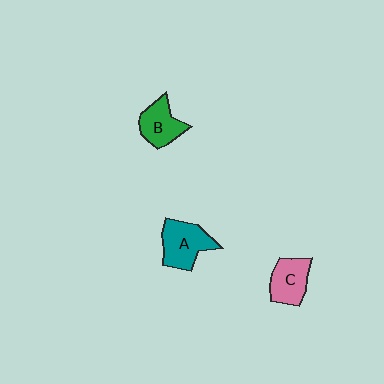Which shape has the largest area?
Shape A (teal).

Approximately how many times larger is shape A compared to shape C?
Approximately 1.2 times.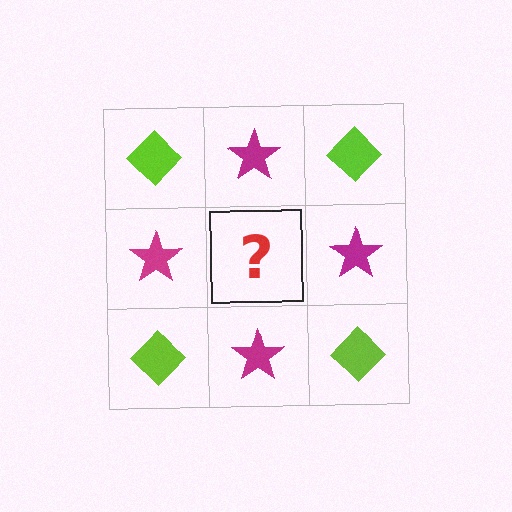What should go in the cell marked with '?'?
The missing cell should contain a lime diamond.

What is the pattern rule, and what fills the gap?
The rule is that it alternates lime diamond and magenta star in a checkerboard pattern. The gap should be filled with a lime diamond.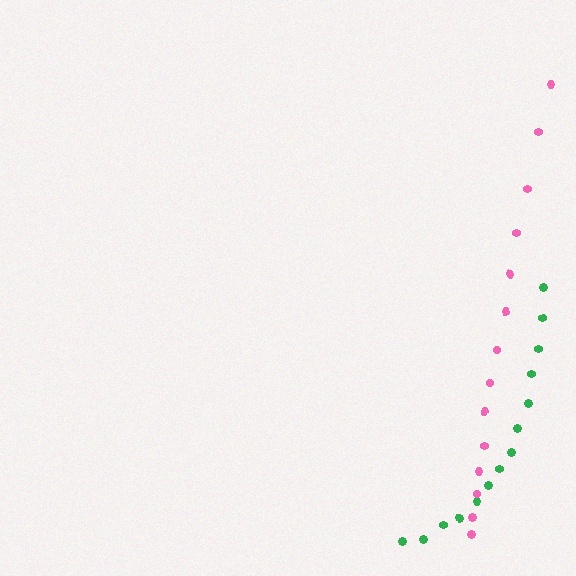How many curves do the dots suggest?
There are 2 distinct paths.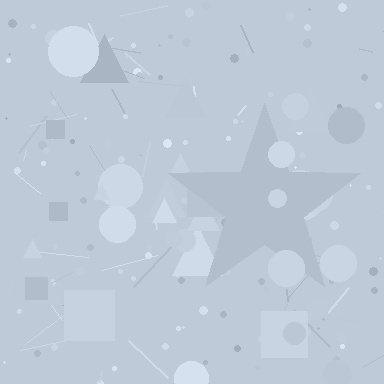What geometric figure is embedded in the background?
A star is embedded in the background.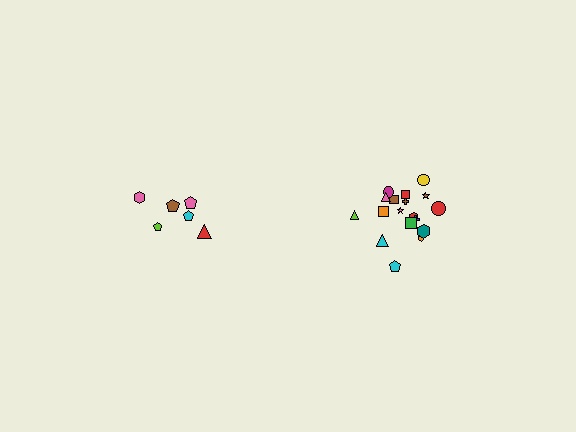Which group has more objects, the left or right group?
The right group.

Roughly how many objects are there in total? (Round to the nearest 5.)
Roughly 25 objects in total.